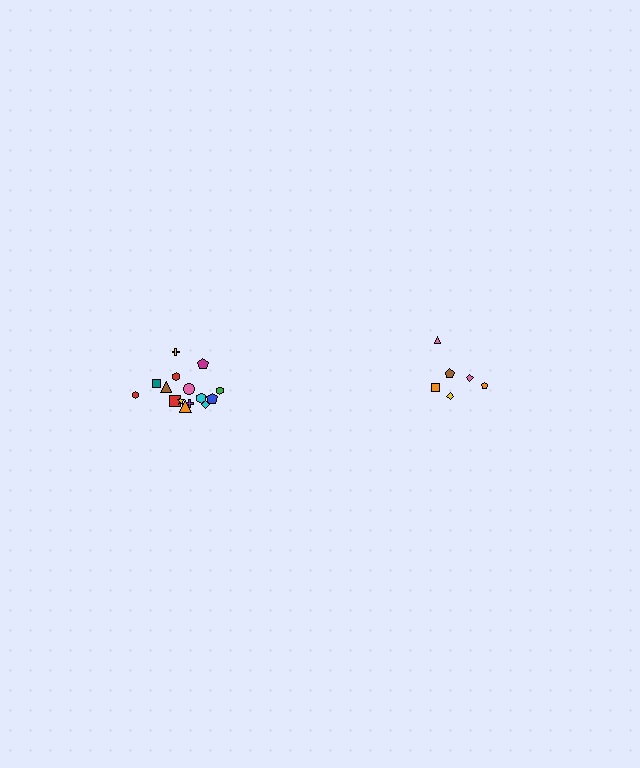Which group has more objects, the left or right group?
The left group.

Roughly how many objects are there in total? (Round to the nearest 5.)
Roughly 20 objects in total.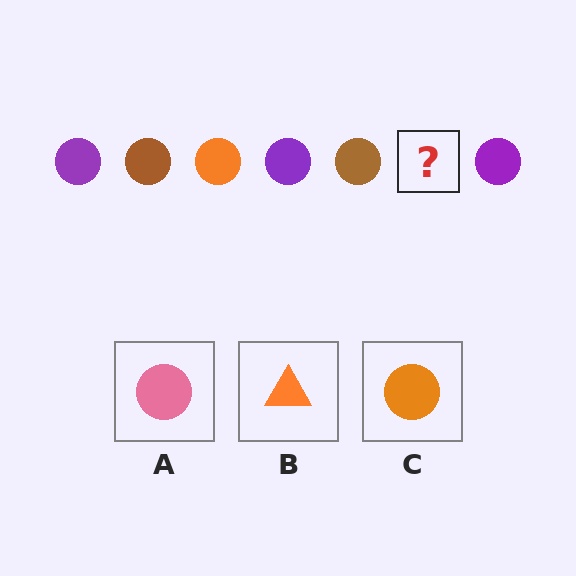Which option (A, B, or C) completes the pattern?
C.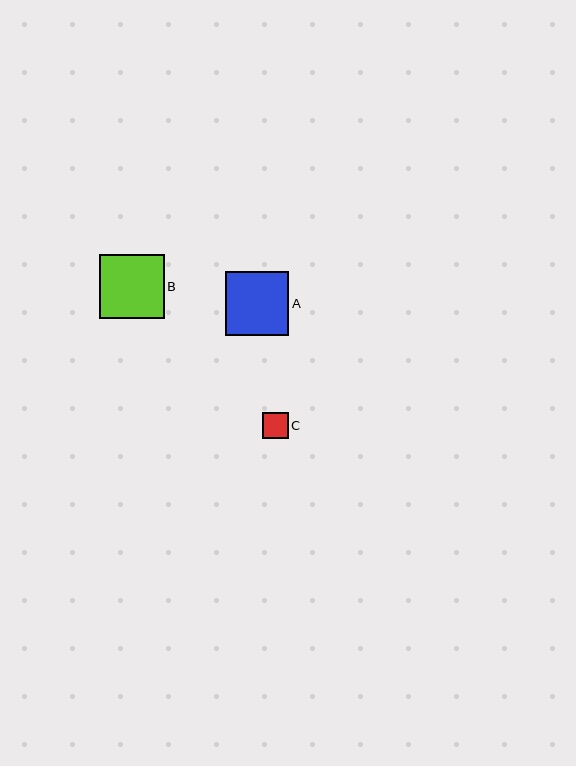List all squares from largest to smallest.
From largest to smallest: B, A, C.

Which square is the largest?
Square B is the largest with a size of approximately 65 pixels.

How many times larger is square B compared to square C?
Square B is approximately 2.5 times the size of square C.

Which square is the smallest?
Square C is the smallest with a size of approximately 26 pixels.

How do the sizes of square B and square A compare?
Square B and square A are approximately the same size.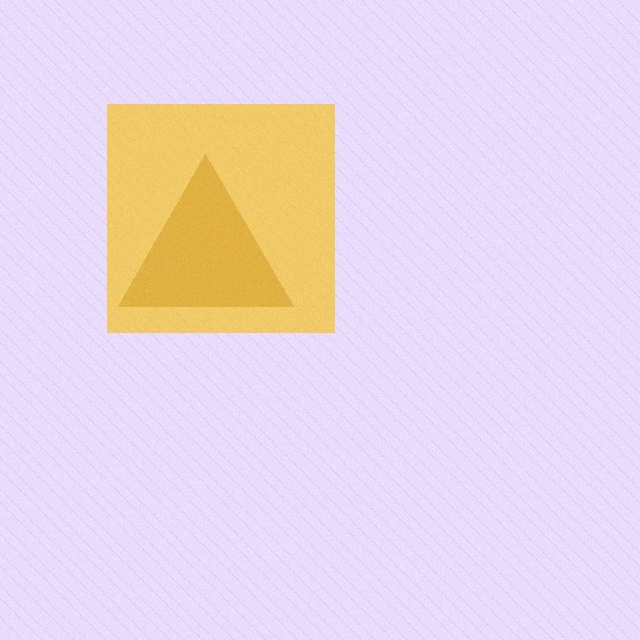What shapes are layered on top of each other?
The layered shapes are: a brown triangle, a yellow square.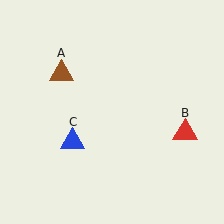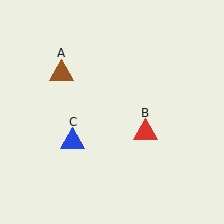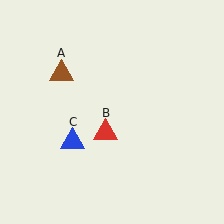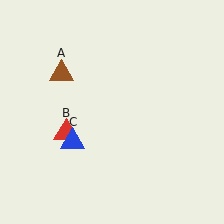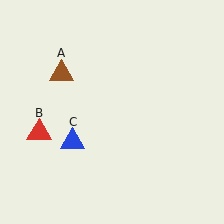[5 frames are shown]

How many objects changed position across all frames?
1 object changed position: red triangle (object B).